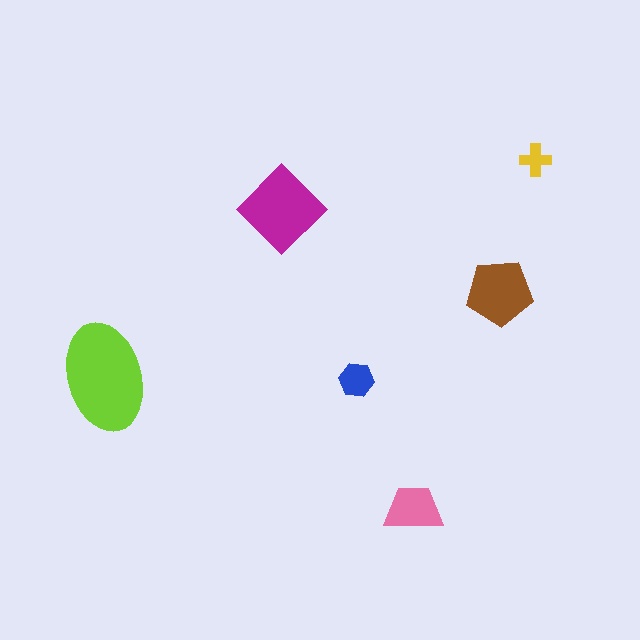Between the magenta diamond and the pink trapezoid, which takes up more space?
The magenta diamond.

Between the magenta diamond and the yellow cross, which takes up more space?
The magenta diamond.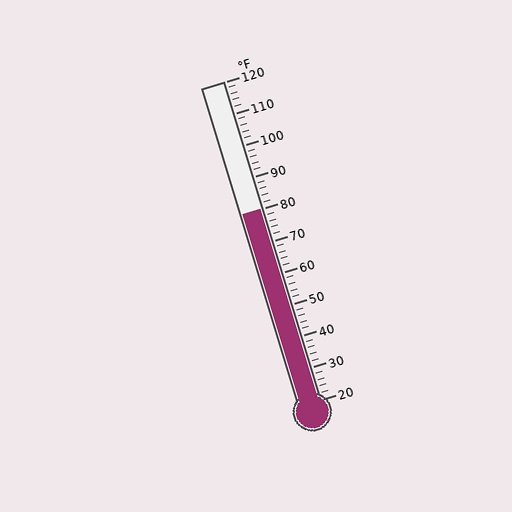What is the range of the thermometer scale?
The thermometer scale ranges from 20°F to 120°F.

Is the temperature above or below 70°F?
The temperature is above 70°F.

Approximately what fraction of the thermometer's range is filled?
The thermometer is filled to approximately 60% of its range.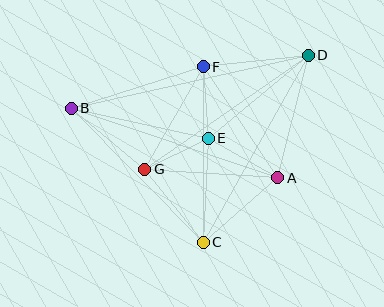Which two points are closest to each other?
Points E and G are closest to each other.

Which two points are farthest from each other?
Points B and D are farthest from each other.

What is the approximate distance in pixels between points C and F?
The distance between C and F is approximately 176 pixels.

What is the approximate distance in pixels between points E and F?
The distance between E and F is approximately 71 pixels.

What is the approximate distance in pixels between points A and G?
The distance between A and G is approximately 133 pixels.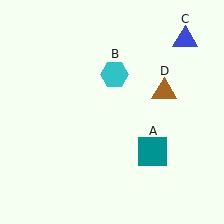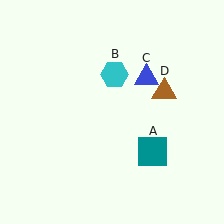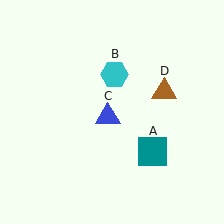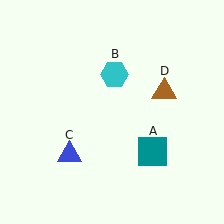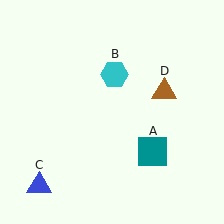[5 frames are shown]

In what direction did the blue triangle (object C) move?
The blue triangle (object C) moved down and to the left.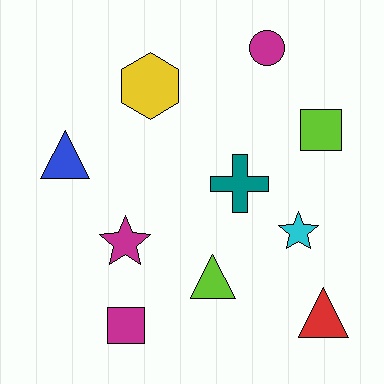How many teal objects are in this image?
There is 1 teal object.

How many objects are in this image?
There are 10 objects.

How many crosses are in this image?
There is 1 cross.